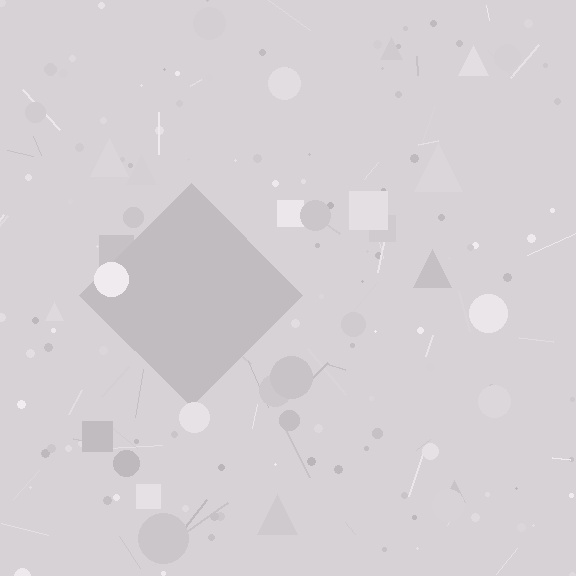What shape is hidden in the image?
A diamond is hidden in the image.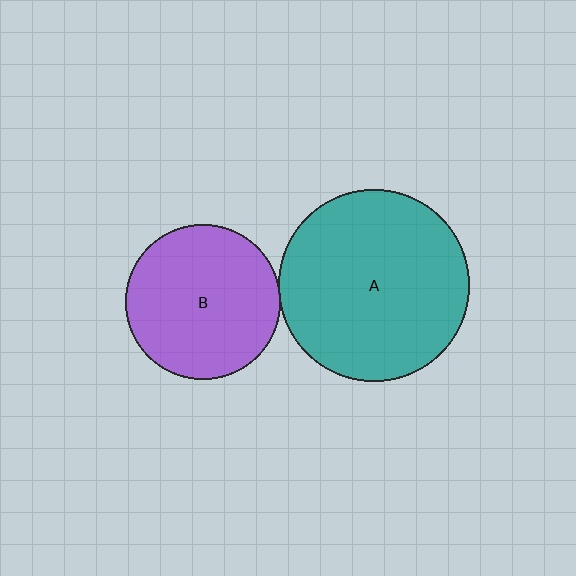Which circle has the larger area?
Circle A (teal).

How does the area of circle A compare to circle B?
Approximately 1.5 times.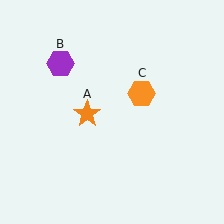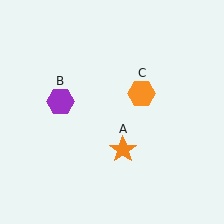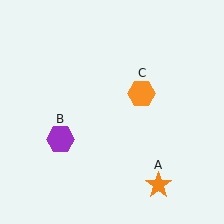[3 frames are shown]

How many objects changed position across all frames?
2 objects changed position: orange star (object A), purple hexagon (object B).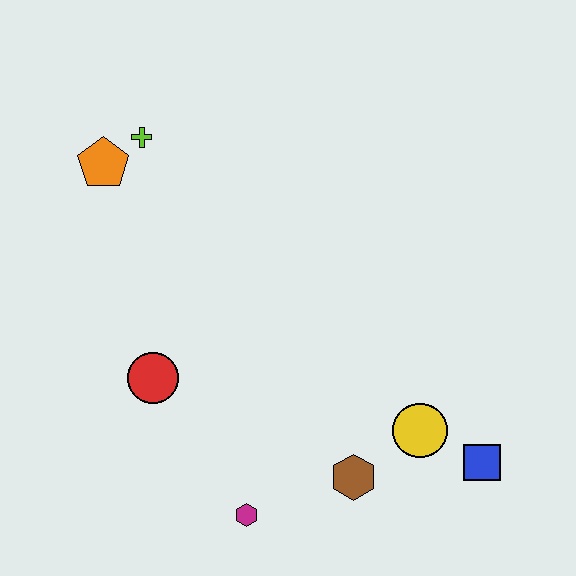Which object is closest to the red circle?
The magenta hexagon is closest to the red circle.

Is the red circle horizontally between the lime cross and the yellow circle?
Yes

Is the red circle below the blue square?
No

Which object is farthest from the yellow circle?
The orange pentagon is farthest from the yellow circle.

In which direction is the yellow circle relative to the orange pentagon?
The yellow circle is to the right of the orange pentagon.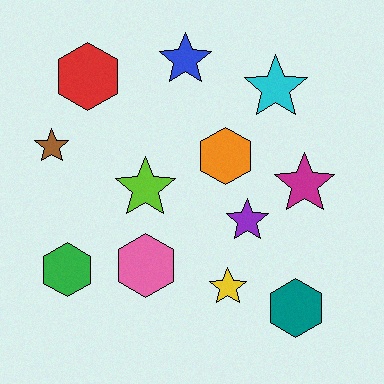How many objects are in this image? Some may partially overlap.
There are 12 objects.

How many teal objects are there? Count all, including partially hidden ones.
There is 1 teal object.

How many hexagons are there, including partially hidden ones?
There are 5 hexagons.